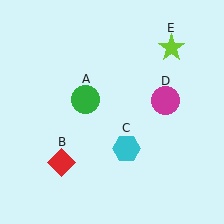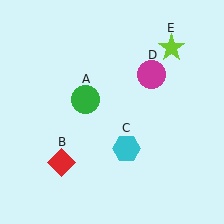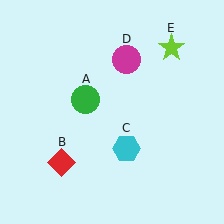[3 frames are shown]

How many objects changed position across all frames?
1 object changed position: magenta circle (object D).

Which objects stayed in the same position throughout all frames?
Green circle (object A) and red diamond (object B) and cyan hexagon (object C) and lime star (object E) remained stationary.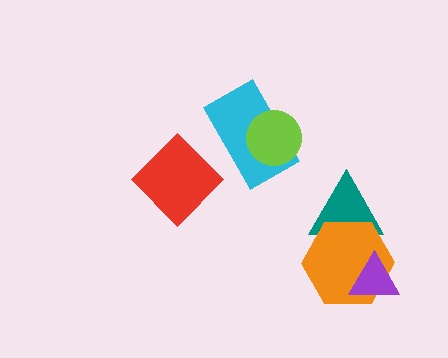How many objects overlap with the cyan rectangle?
1 object overlaps with the cyan rectangle.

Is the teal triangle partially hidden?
Yes, it is partially covered by another shape.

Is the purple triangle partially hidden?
No, no other shape covers it.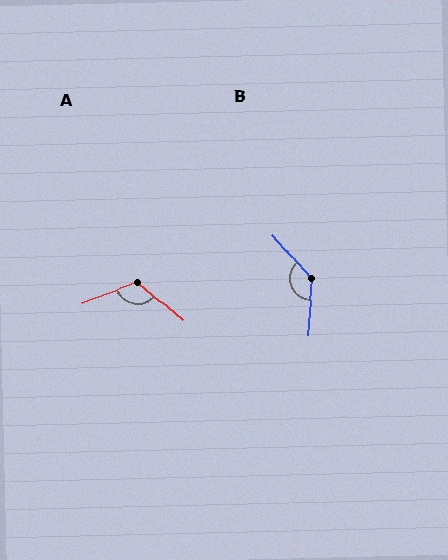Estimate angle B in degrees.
Approximately 135 degrees.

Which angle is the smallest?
A, at approximately 119 degrees.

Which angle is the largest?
B, at approximately 135 degrees.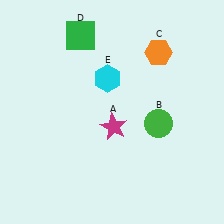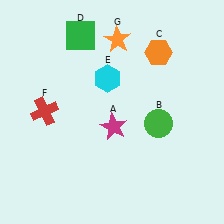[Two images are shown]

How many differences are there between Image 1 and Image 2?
There are 2 differences between the two images.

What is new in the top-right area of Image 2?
An orange star (G) was added in the top-right area of Image 2.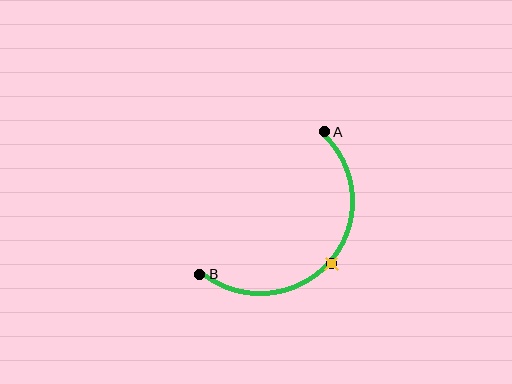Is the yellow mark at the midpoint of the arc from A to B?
Yes. The yellow mark lies on the arc at equal arc-length from both A and B — it is the arc midpoint.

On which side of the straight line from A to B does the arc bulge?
The arc bulges below and to the right of the straight line connecting A and B.